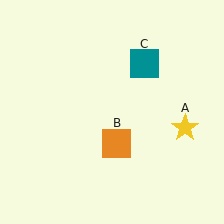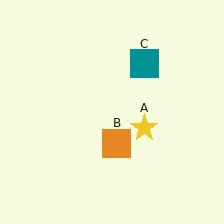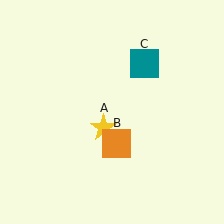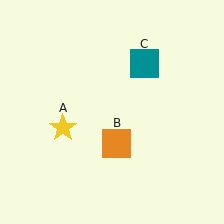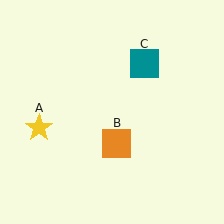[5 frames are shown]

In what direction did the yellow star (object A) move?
The yellow star (object A) moved left.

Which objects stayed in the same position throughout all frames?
Orange square (object B) and teal square (object C) remained stationary.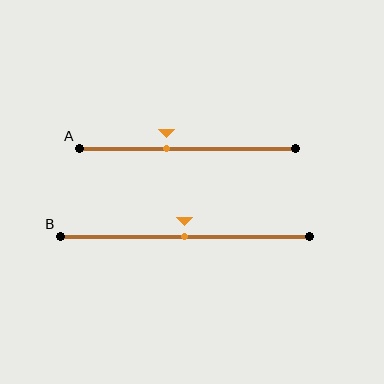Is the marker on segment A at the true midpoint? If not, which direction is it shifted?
No, the marker on segment A is shifted to the left by about 9% of the segment length.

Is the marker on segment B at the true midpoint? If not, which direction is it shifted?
Yes, the marker on segment B is at the true midpoint.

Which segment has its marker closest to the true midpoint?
Segment B has its marker closest to the true midpoint.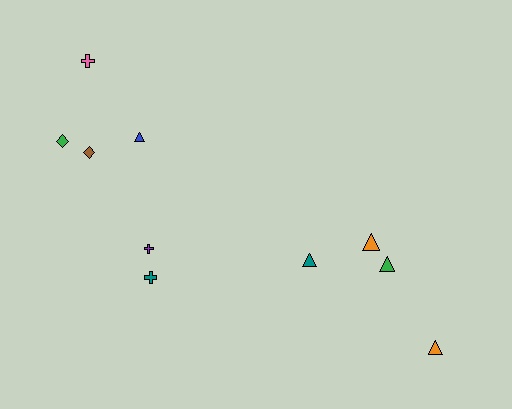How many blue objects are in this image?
There is 1 blue object.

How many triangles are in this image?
There are 5 triangles.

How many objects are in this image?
There are 10 objects.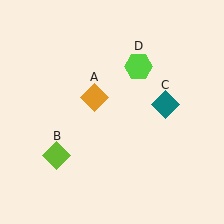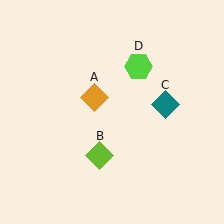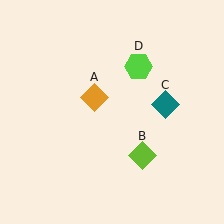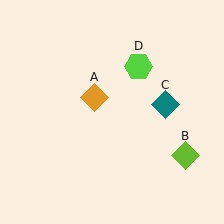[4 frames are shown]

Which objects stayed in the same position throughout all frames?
Orange diamond (object A) and teal diamond (object C) and lime hexagon (object D) remained stationary.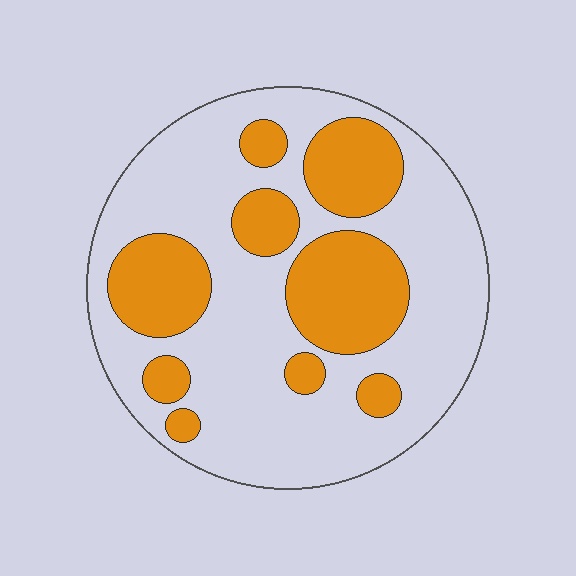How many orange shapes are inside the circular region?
9.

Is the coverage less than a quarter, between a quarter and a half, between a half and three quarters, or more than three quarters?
Between a quarter and a half.